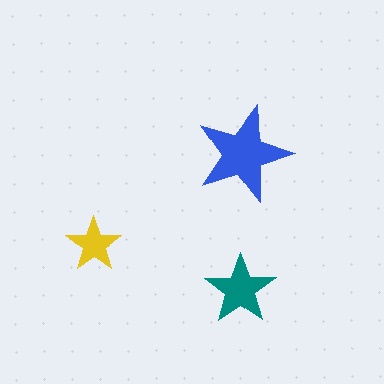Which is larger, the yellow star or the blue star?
The blue one.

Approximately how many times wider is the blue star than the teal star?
About 1.5 times wider.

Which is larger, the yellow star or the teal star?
The teal one.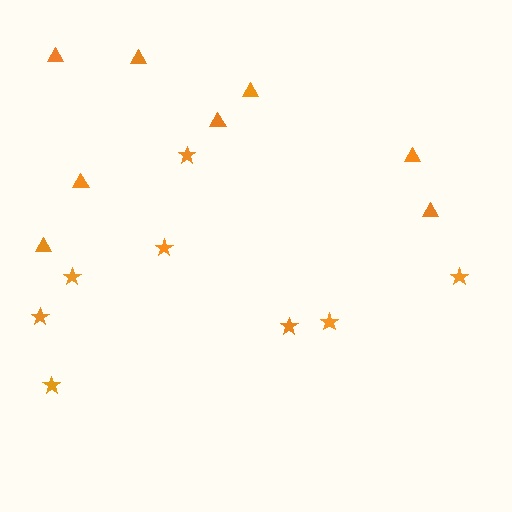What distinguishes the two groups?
There are 2 groups: one group of triangles (8) and one group of stars (8).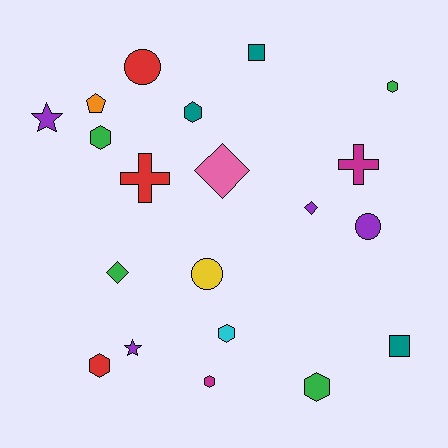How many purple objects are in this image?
There are 4 purple objects.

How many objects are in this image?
There are 20 objects.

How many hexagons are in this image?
There are 7 hexagons.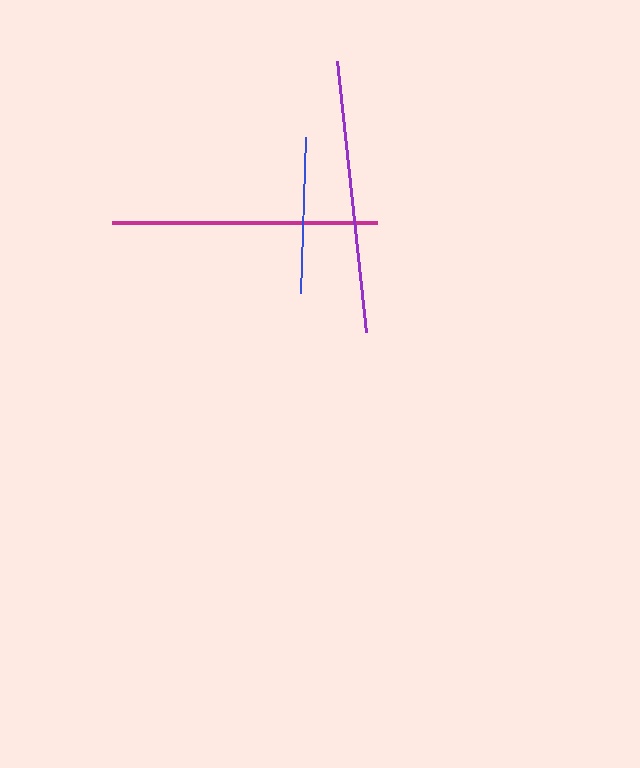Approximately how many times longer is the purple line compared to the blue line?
The purple line is approximately 1.7 times the length of the blue line.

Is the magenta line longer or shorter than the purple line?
The purple line is longer than the magenta line.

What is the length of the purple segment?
The purple segment is approximately 273 pixels long.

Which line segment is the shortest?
The blue line is the shortest at approximately 156 pixels.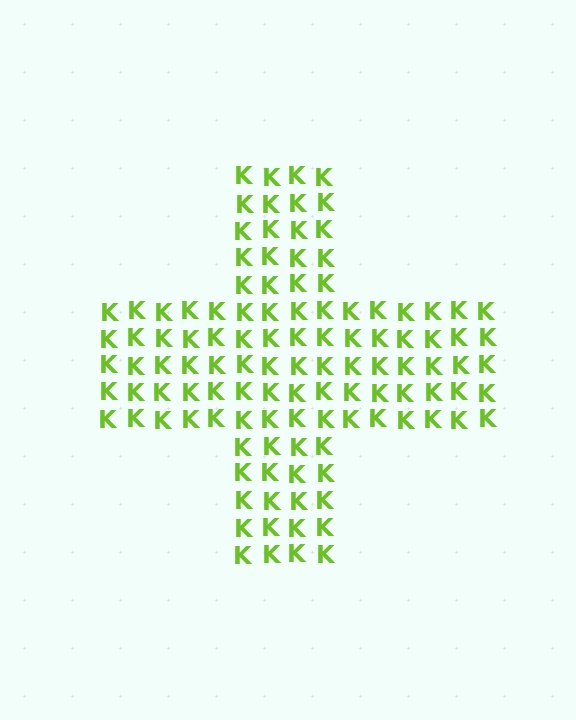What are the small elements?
The small elements are letter K's.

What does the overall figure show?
The overall figure shows a cross.